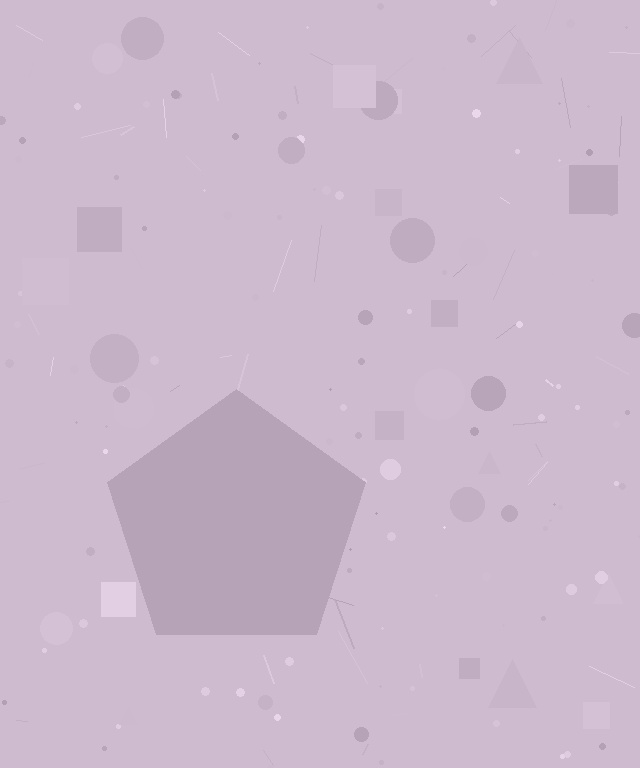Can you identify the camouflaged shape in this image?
The camouflaged shape is a pentagon.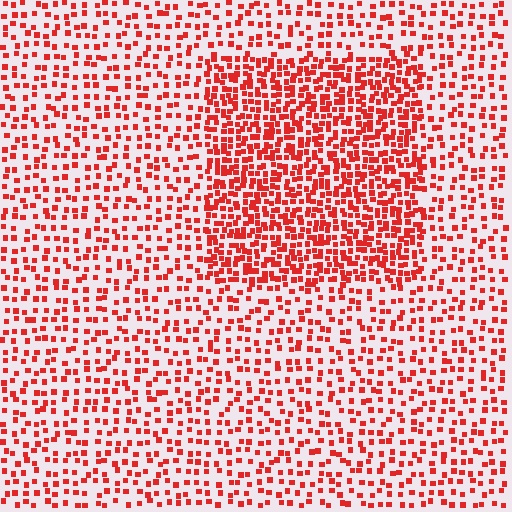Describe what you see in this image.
The image contains small red elements arranged at two different densities. A rectangle-shaped region is visible where the elements are more densely packed than the surrounding area.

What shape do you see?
I see a rectangle.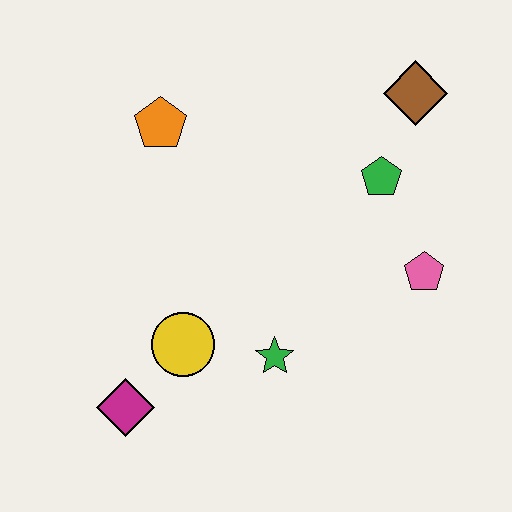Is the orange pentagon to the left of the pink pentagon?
Yes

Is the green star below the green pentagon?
Yes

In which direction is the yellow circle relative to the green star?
The yellow circle is to the left of the green star.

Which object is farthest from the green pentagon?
The magenta diamond is farthest from the green pentagon.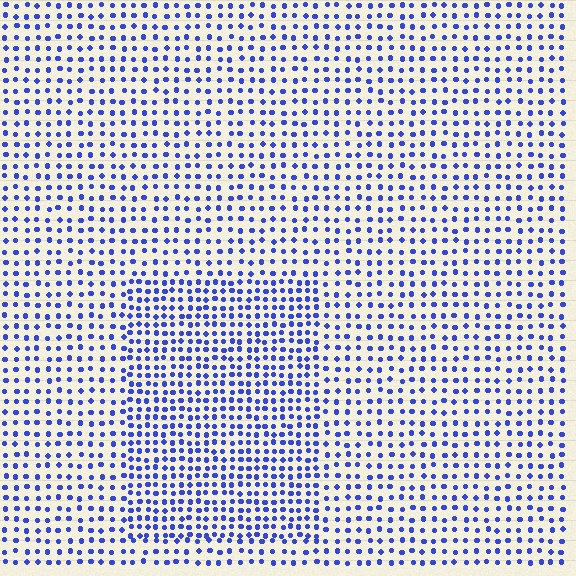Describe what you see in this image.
The image contains small blue elements arranged at two different densities. A rectangle-shaped region is visible where the elements are more densely packed than the surrounding area.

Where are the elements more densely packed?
The elements are more densely packed inside the rectangle boundary.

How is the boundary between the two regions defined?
The boundary is defined by a change in element density (approximately 1.6x ratio). All elements are the same color, size, and shape.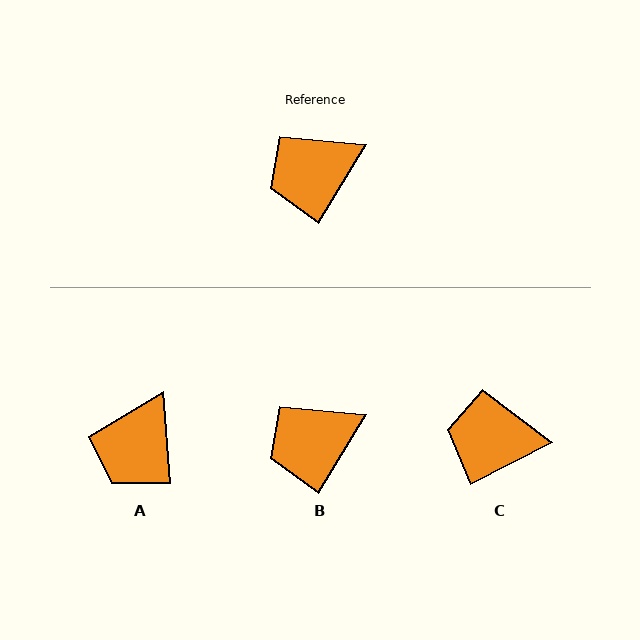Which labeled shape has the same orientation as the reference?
B.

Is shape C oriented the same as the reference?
No, it is off by about 32 degrees.